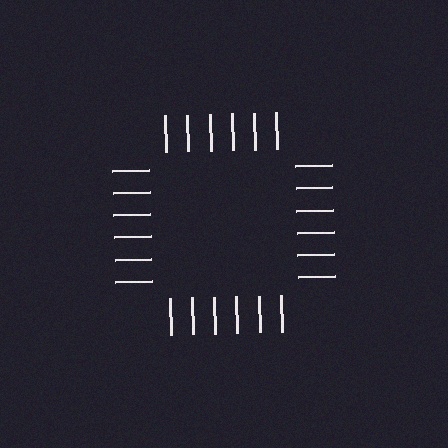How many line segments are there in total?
24 — 6 along each of the 4 edges.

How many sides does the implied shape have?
4 sides — the line-ends trace a square.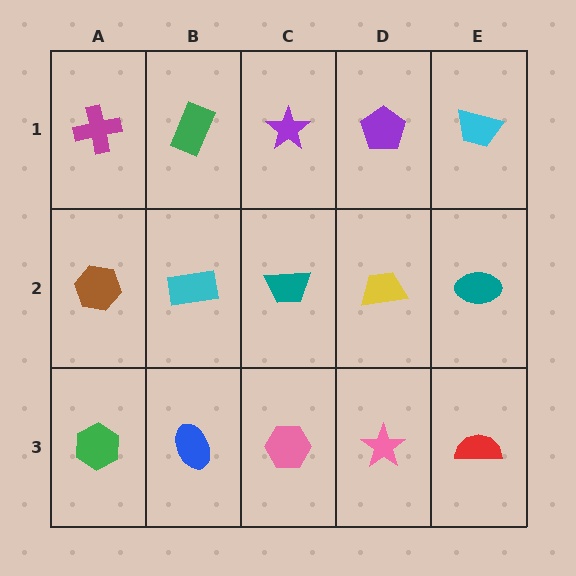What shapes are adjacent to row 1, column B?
A cyan rectangle (row 2, column B), a magenta cross (row 1, column A), a purple star (row 1, column C).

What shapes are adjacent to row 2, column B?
A green rectangle (row 1, column B), a blue ellipse (row 3, column B), a brown hexagon (row 2, column A), a teal trapezoid (row 2, column C).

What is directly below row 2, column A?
A green hexagon.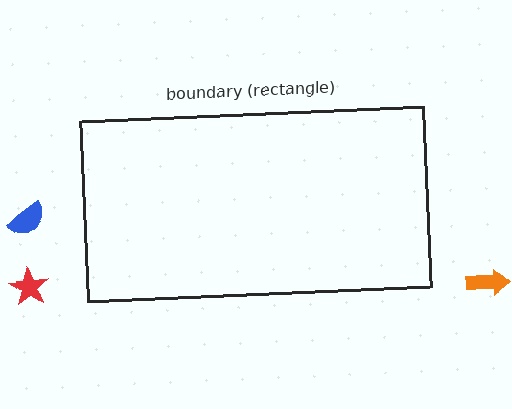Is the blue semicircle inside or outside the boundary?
Outside.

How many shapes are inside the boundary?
0 inside, 3 outside.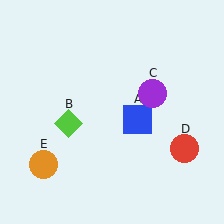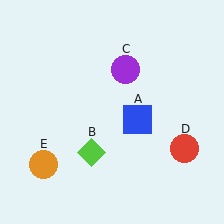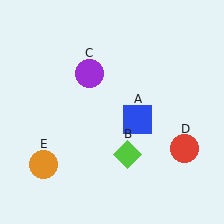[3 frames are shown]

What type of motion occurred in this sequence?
The lime diamond (object B), purple circle (object C) rotated counterclockwise around the center of the scene.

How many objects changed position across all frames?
2 objects changed position: lime diamond (object B), purple circle (object C).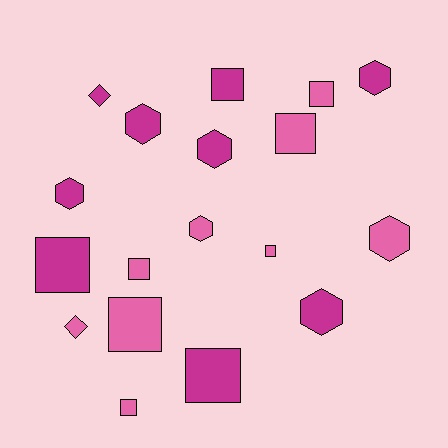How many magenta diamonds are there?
There is 1 magenta diamond.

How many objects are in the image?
There are 18 objects.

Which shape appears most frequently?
Square, with 9 objects.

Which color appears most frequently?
Magenta, with 9 objects.